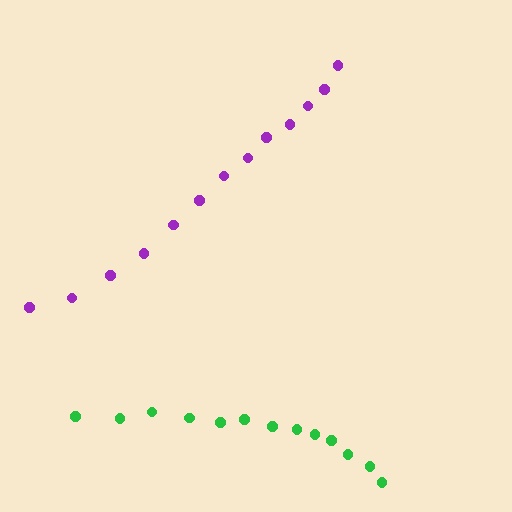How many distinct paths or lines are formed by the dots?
There are 2 distinct paths.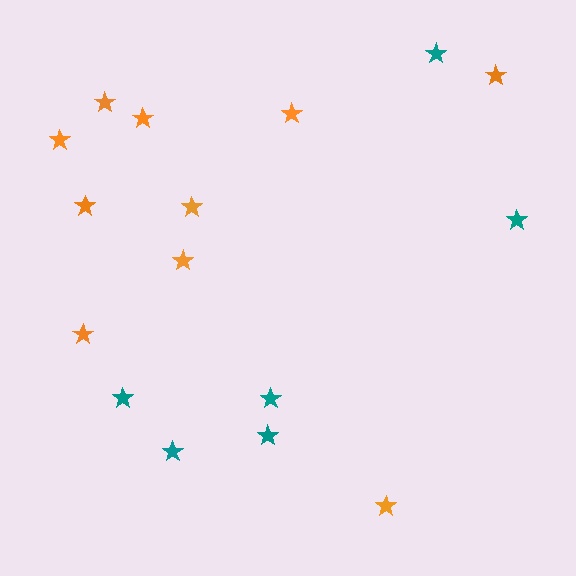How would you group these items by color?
There are 2 groups: one group of teal stars (6) and one group of orange stars (10).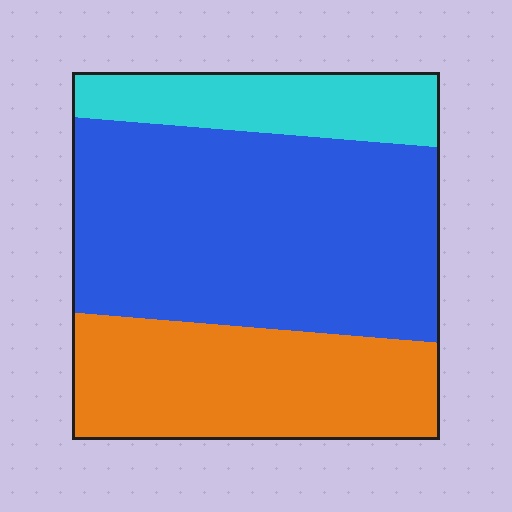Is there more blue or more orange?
Blue.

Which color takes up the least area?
Cyan, at roughly 15%.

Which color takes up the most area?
Blue, at roughly 55%.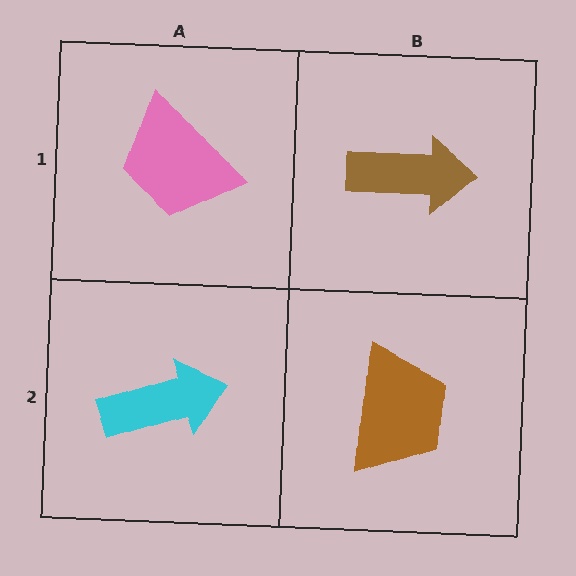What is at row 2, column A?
A cyan arrow.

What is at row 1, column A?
A pink trapezoid.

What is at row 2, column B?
A brown trapezoid.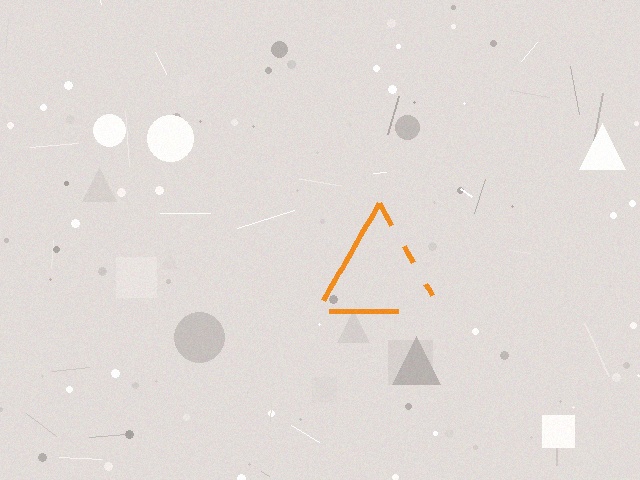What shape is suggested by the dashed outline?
The dashed outline suggests a triangle.